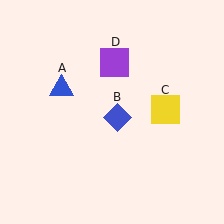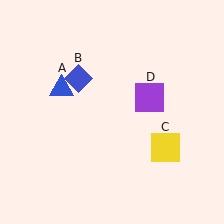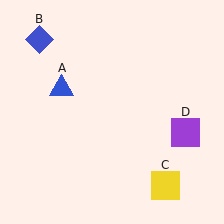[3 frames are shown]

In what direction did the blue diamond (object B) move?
The blue diamond (object B) moved up and to the left.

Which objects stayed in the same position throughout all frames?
Blue triangle (object A) remained stationary.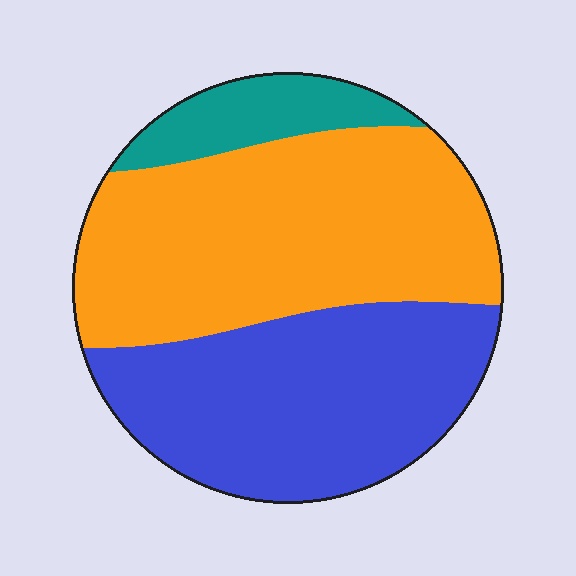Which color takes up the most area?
Orange, at roughly 50%.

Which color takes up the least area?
Teal, at roughly 10%.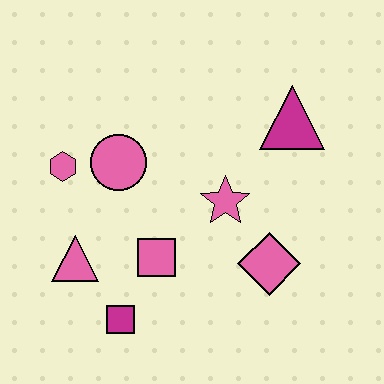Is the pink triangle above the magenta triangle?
No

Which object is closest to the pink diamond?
The pink star is closest to the pink diamond.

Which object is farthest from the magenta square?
The magenta triangle is farthest from the magenta square.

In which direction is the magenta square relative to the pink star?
The magenta square is below the pink star.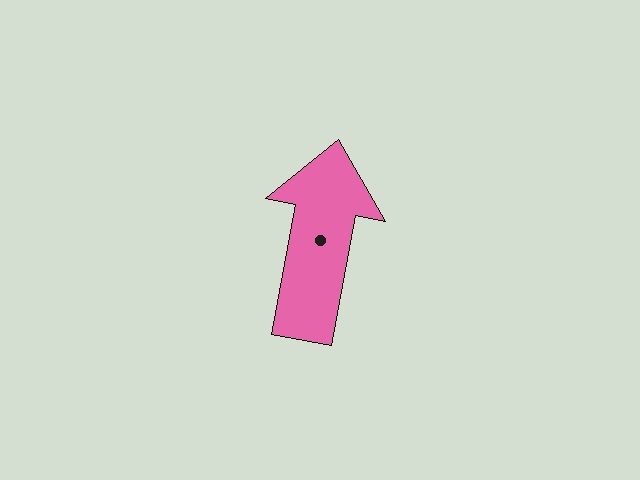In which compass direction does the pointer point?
North.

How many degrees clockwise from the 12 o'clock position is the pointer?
Approximately 10 degrees.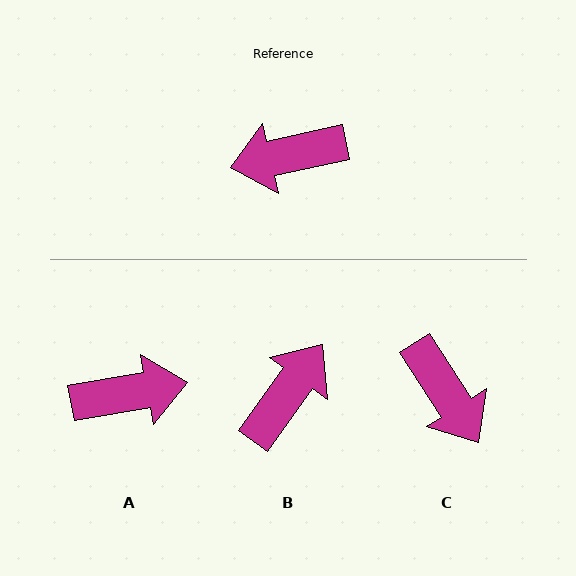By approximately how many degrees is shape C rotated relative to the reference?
Approximately 110 degrees counter-clockwise.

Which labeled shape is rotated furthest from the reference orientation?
A, about 178 degrees away.